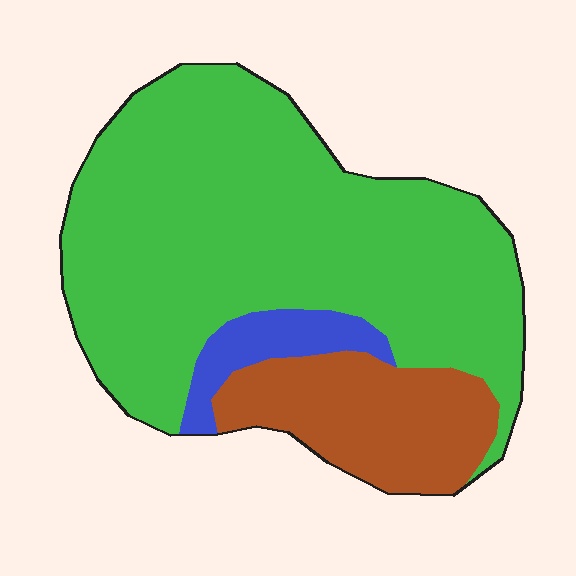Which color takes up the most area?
Green, at roughly 75%.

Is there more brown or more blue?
Brown.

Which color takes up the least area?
Blue, at roughly 5%.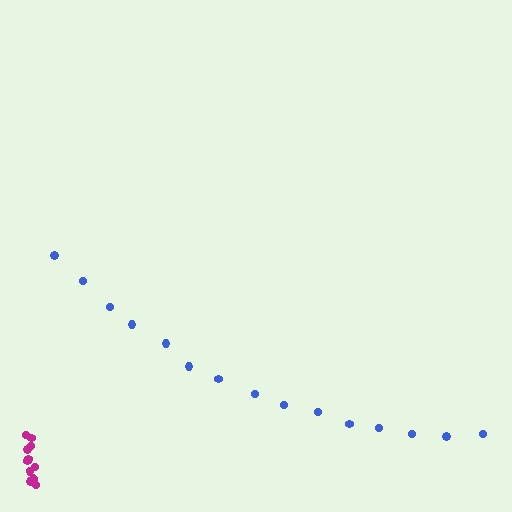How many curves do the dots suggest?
There are 2 distinct paths.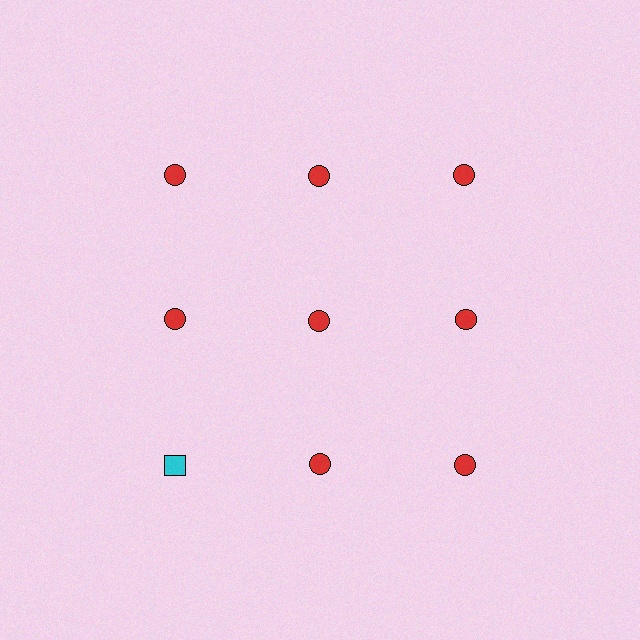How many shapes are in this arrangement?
There are 9 shapes arranged in a grid pattern.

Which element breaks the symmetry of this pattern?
The cyan square in the third row, leftmost column breaks the symmetry. All other shapes are red circles.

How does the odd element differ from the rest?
It differs in both color (cyan instead of red) and shape (square instead of circle).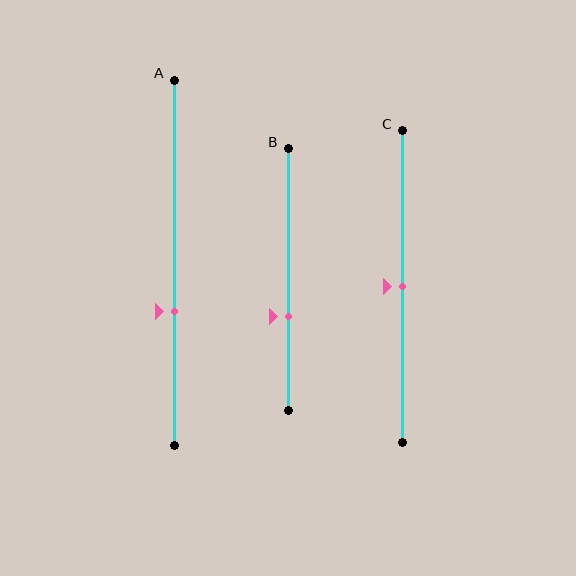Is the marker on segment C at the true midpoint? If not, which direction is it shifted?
Yes, the marker on segment C is at the true midpoint.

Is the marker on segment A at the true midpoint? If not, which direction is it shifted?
No, the marker on segment A is shifted downward by about 13% of the segment length.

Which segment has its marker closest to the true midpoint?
Segment C has its marker closest to the true midpoint.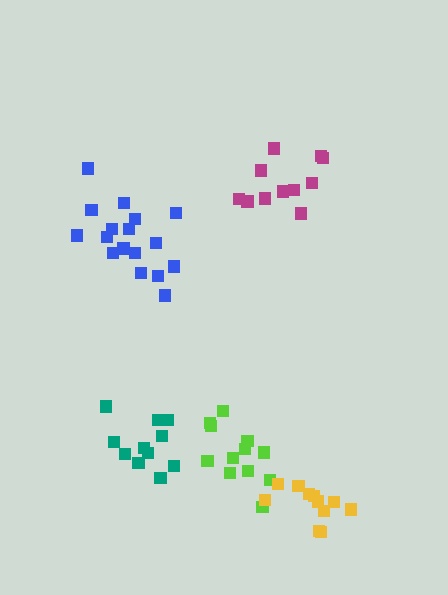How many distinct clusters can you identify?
There are 5 distinct clusters.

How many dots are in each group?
Group 1: 17 dots, Group 2: 11 dots, Group 3: 11 dots, Group 4: 12 dots, Group 5: 11 dots (62 total).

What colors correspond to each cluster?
The clusters are colored: blue, magenta, teal, lime, yellow.